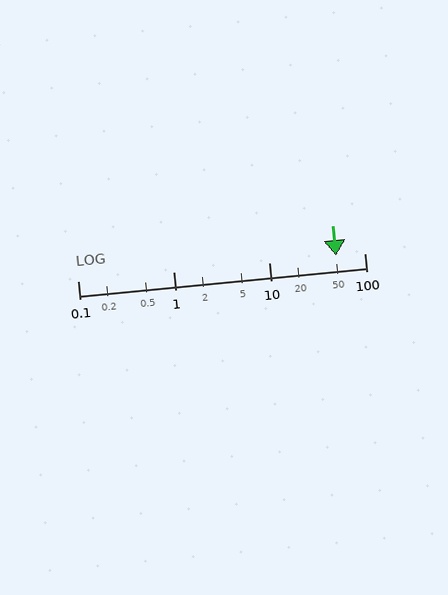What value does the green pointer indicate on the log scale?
The pointer indicates approximately 51.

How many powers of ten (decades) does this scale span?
The scale spans 3 decades, from 0.1 to 100.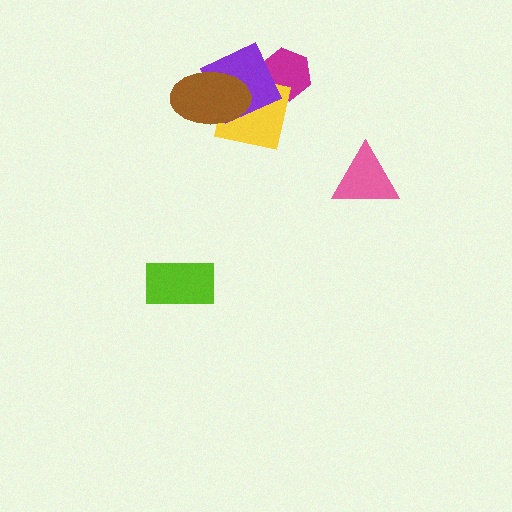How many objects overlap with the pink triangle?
0 objects overlap with the pink triangle.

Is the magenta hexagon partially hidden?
Yes, it is partially covered by another shape.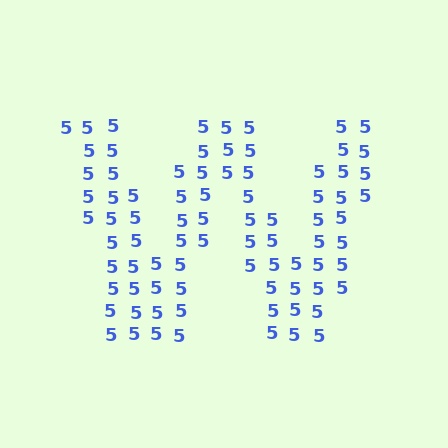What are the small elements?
The small elements are digit 5's.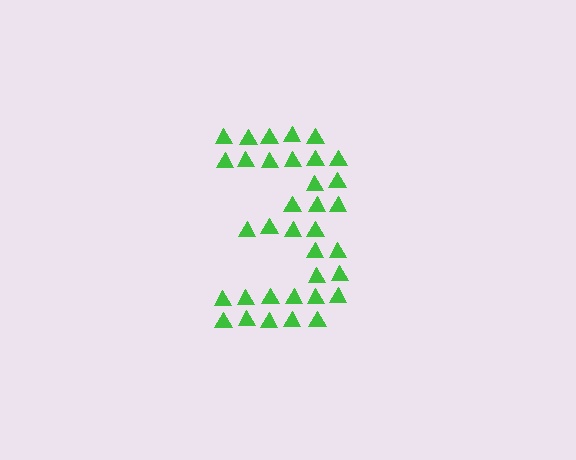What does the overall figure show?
The overall figure shows the digit 3.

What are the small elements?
The small elements are triangles.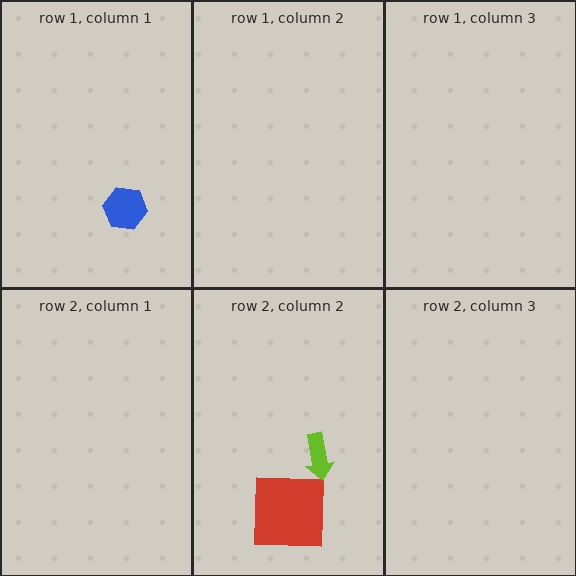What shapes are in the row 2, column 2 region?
The red square, the lime arrow.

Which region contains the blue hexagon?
The row 1, column 1 region.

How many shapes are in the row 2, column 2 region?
2.